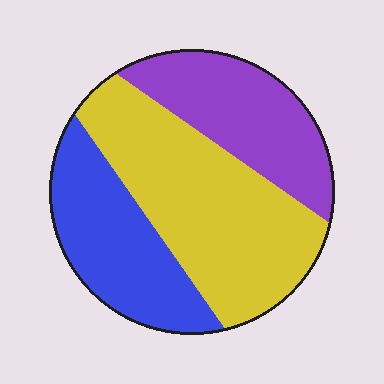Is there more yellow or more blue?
Yellow.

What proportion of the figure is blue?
Blue covers roughly 30% of the figure.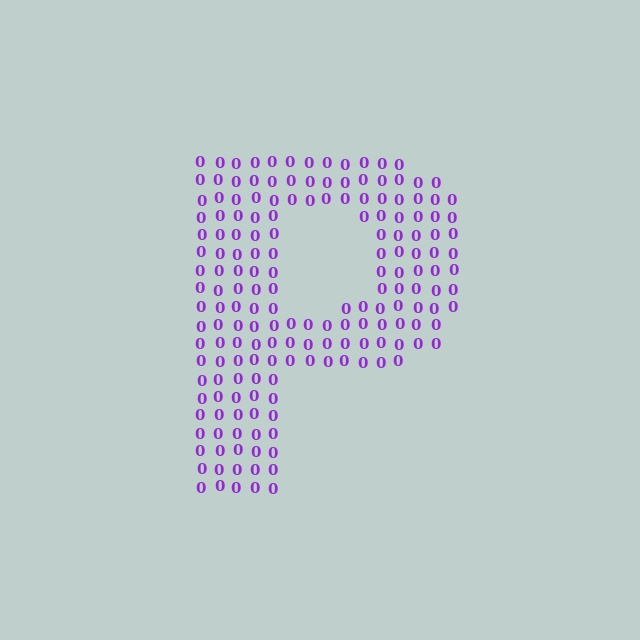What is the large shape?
The large shape is the letter P.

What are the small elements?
The small elements are digit 0's.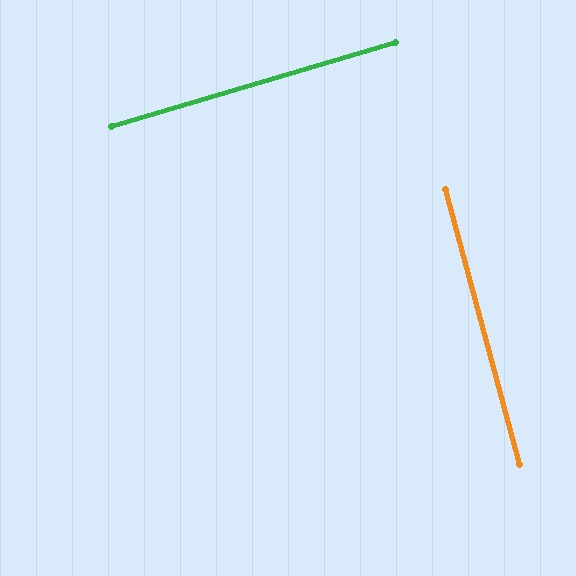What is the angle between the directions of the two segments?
Approximately 89 degrees.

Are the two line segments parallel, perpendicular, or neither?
Perpendicular — they meet at approximately 89°.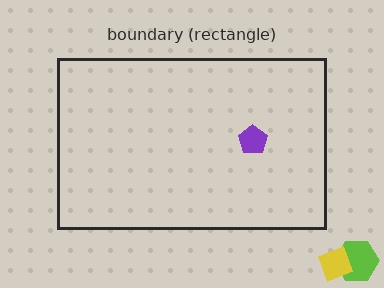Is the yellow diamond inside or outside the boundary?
Outside.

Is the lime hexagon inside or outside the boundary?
Outside.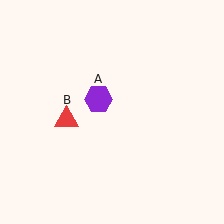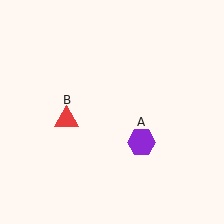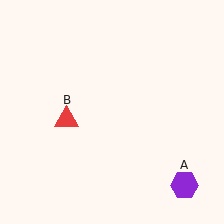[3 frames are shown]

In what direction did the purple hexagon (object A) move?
The purple hexagon (object A) moved down and to the right.